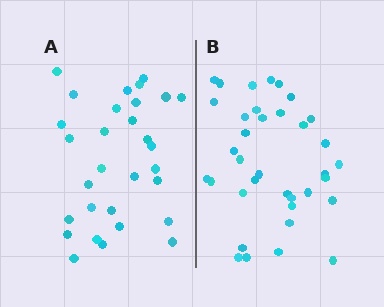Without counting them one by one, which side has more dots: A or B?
Region B (the right region) has more dots.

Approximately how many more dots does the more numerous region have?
Region B has about 6 more dots than region A.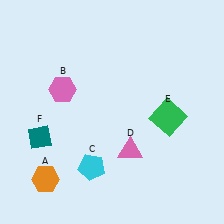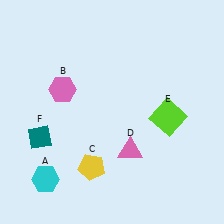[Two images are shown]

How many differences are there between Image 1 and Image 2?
There are 3 differences between the two images.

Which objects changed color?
A changed from orange to cyan. C changed from cyan to yellow. E changed from green to lime.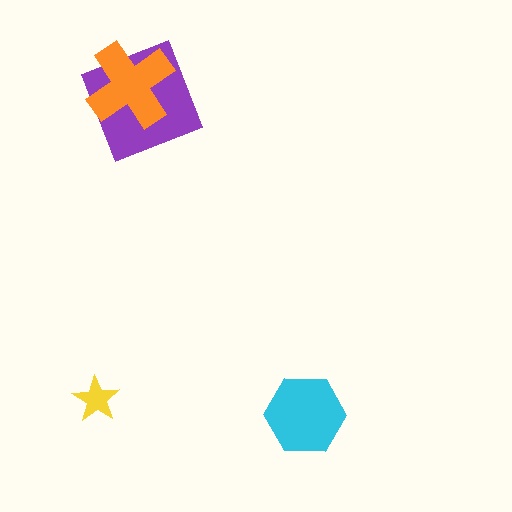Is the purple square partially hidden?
Yes, it is partially covered by another shape.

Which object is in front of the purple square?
The orange cross is in front of the purple square.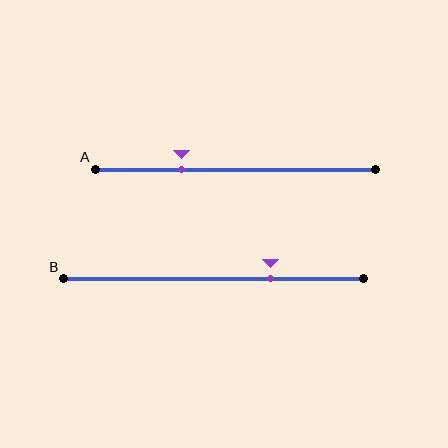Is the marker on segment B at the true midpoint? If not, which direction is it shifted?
No, the marker on segment B is shifted to the right by about 19% of the segment length.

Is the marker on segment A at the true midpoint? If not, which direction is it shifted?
No, the marker on segment A is shifted to the left by about 19% of the segment length.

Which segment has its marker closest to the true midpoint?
Segment B has its marker closest to the true midpoint.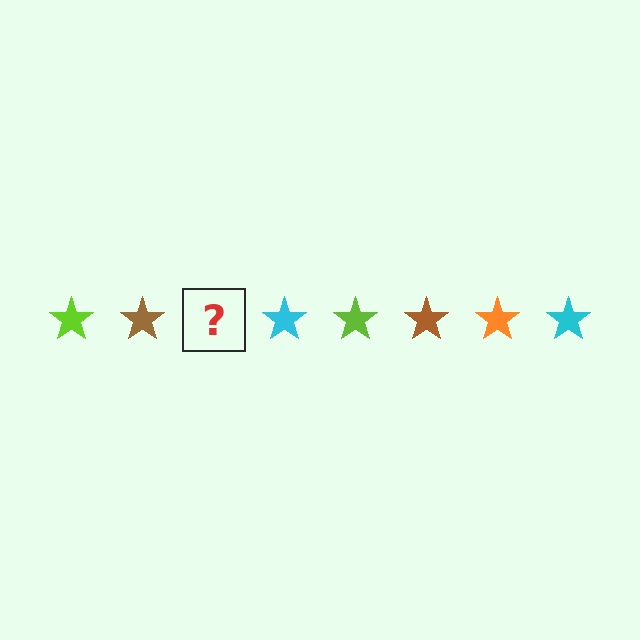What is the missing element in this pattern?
The missing element is an orange star.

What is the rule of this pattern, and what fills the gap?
The rule is that the pattern cycles through lime, brown, orange, cyan stars. The gap should be filled with an orange star.